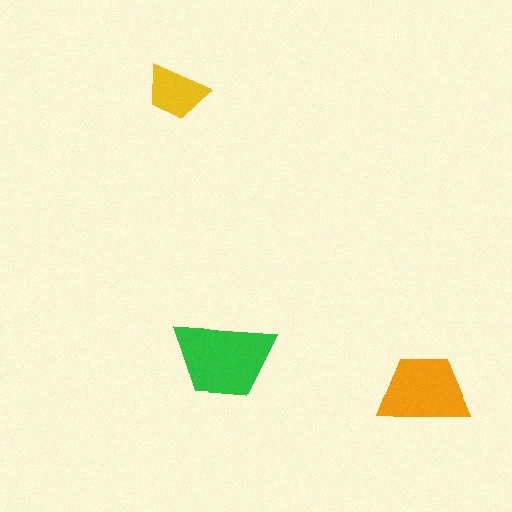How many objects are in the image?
There are 3 objects in the image.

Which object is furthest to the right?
The orange trapezoid is rightmost.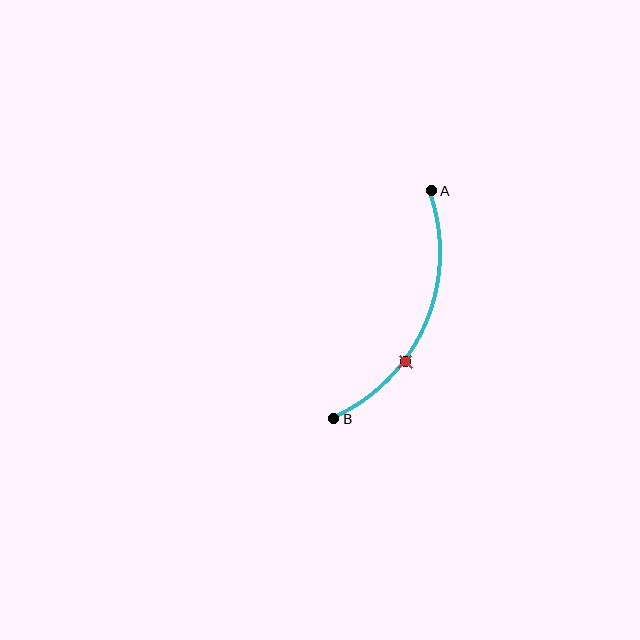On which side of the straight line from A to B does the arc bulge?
The arc bulges to the right of the straight line connecting A and B.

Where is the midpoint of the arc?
The arc midpoint is the point on the curve farthest from the straight line joining A and B. It sits to the right of that line.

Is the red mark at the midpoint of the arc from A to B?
No. The red mark lies on the arc but is closer to endpoint B. The arc midpoint would be at the point on the curve equidistant along the arc from both A and B.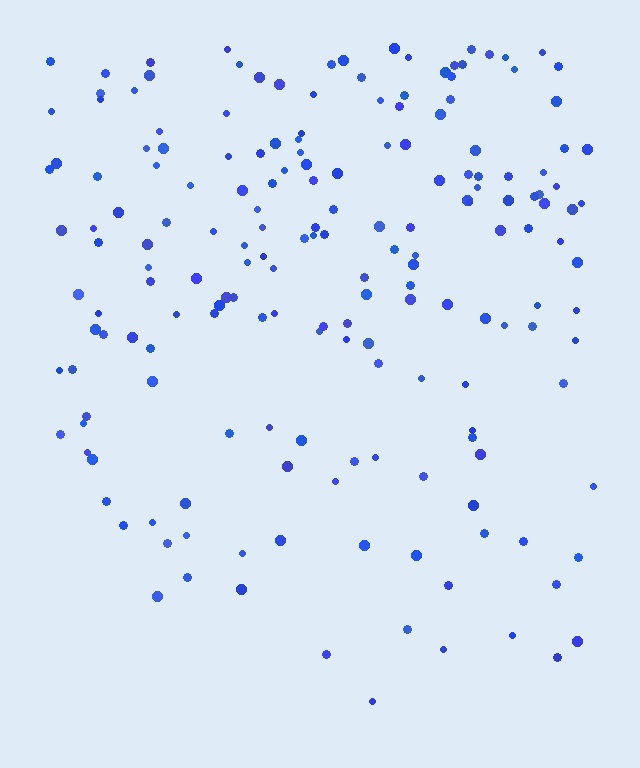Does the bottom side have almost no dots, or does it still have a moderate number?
Still a moderate number, just noticeably fewer than the top.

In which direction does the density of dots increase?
From bottom to top, with the top side densest.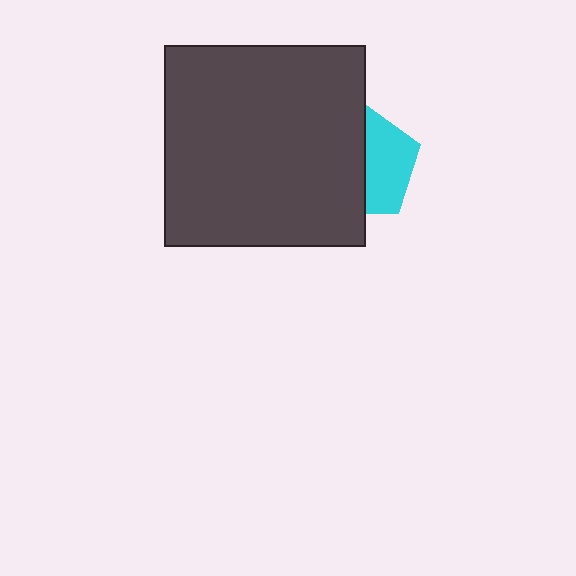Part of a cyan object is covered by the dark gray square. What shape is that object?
It is a pentagon.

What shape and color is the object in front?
The object in front is a dark gray square.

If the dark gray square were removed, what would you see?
You would see the complete cyan pentagon.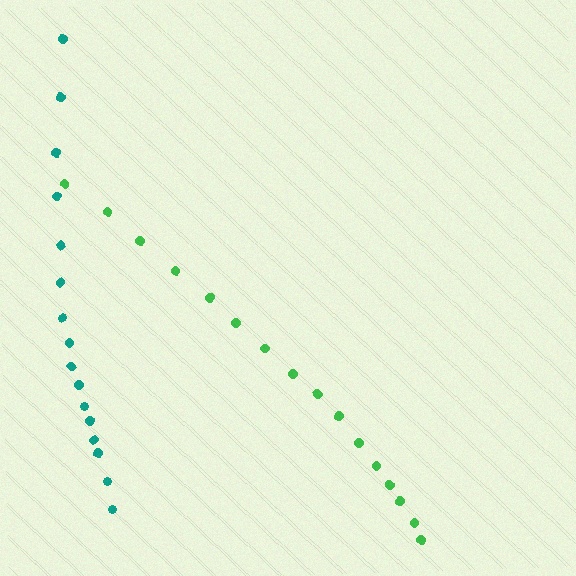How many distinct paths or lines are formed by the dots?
There are 2 distinct paths.